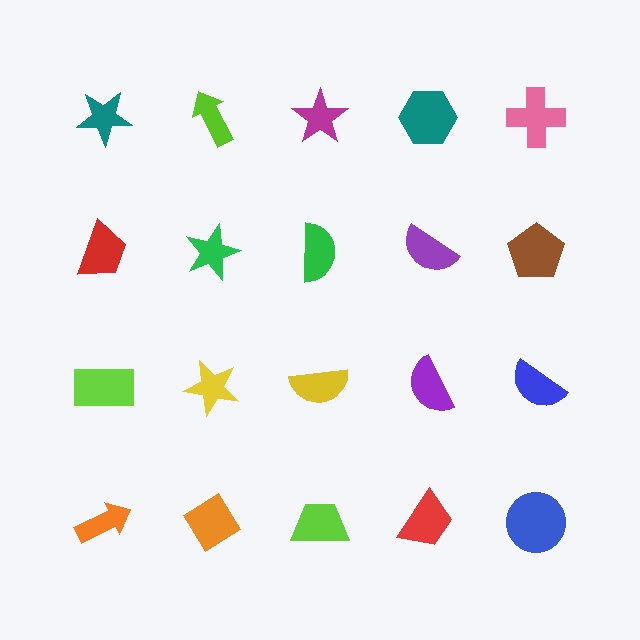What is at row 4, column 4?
A red trapezoid.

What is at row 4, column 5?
A blue circle.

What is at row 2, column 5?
A brown pentagon.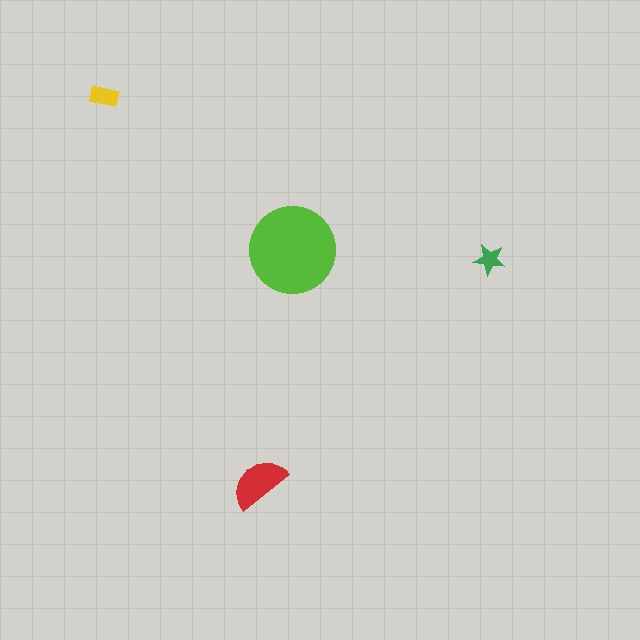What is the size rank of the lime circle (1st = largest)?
1st.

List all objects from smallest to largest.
The green star, the yellow rectangle, the red semicircle, the lime circle.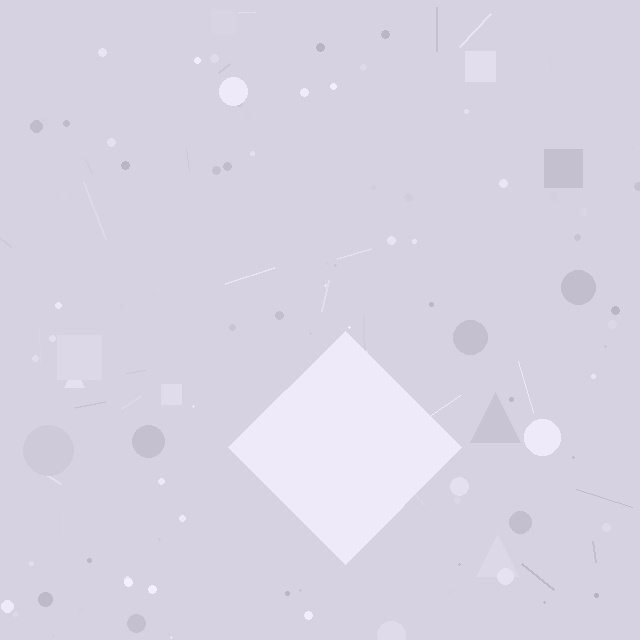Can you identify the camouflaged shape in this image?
The camouflaged shape is a diamond.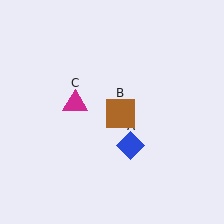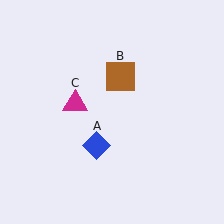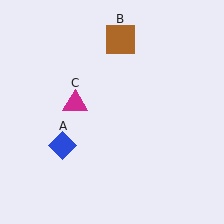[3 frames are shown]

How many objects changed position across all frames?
2 objects changed position: blue diamond (object A), brown square (object B).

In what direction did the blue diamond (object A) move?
The blue diamond (object A) moved left.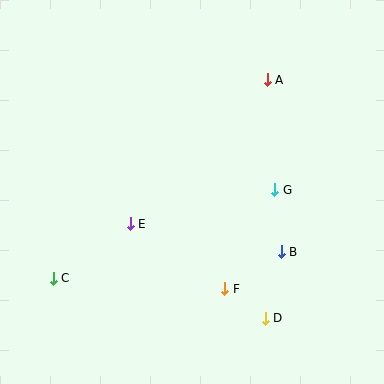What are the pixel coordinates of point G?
Point G is at (275, 190).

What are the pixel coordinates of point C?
Point C is at (53, 278).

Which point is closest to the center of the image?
Point E at (130, 224) is closest to the center.